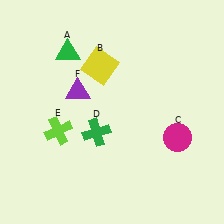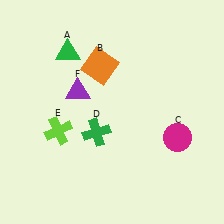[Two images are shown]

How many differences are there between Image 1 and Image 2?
There is 1 difference between the two images.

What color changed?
The square (B) changed from yellow in Image 1 to orange in Image 2.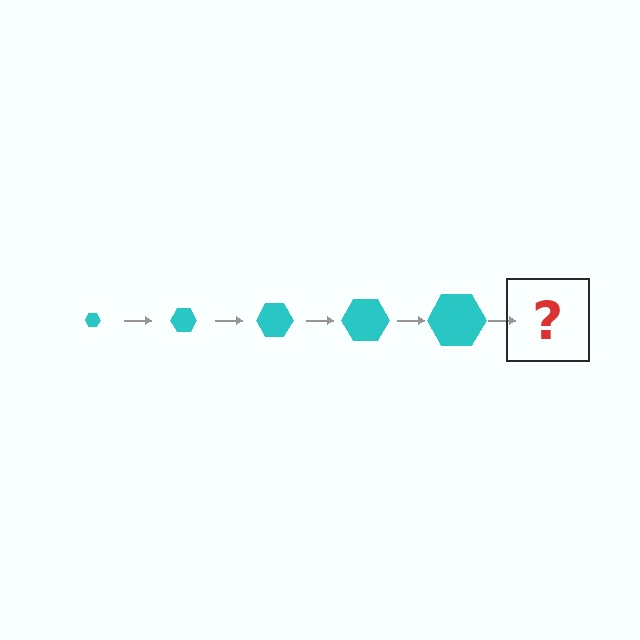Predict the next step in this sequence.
The next step is a cyan hexagon, larger than the previous one.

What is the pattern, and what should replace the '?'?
The pattern is that the hexagon gets progressively larger each step. The '?' should be a cyan hexagon, larger than the previous one.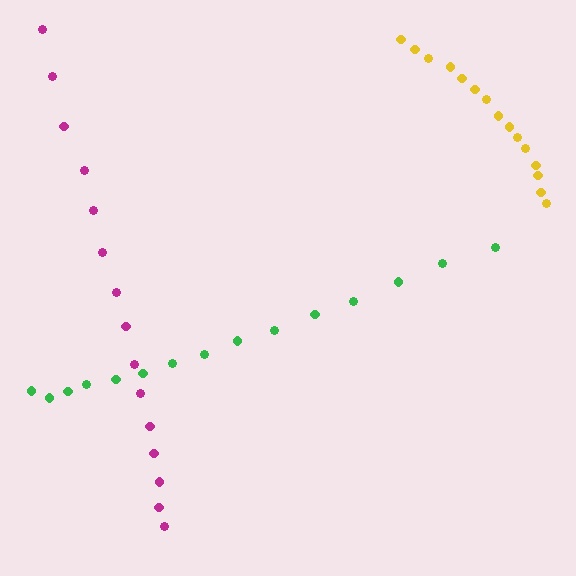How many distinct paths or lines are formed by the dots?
There are 3 distinct paths.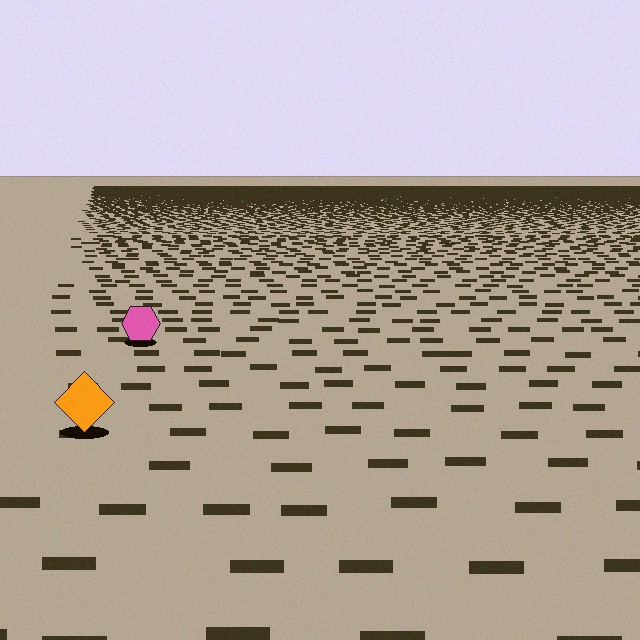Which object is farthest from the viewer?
The pink hexagon is farthest from the viewer. It appears smaller and the ground texture around it is denser.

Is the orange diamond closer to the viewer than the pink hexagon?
Yes. The orange diamond is closer — you can tell from the texture gradient: the ground texture is coarser near it.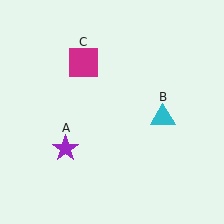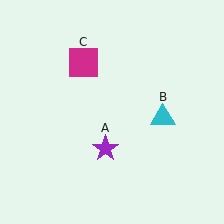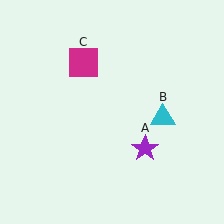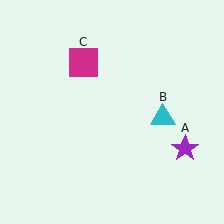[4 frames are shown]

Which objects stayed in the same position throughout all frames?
Cyan triangle (object B) and magenta square (object C) remained stationary.